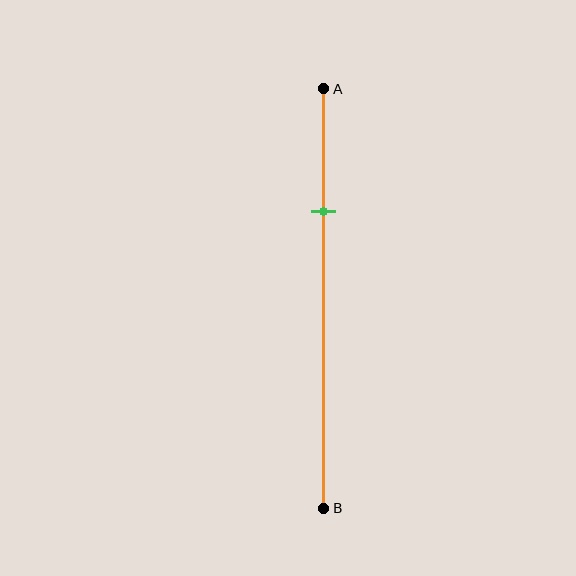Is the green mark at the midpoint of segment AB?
No, the mark is at about 30% from A, not at the 50% midpoint.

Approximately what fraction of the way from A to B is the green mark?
The green mark is approximately 30% of the way from A to B.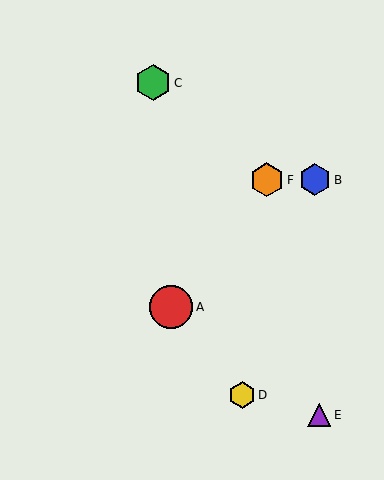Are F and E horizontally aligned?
No, F is at y≈180 and E is at y≈415.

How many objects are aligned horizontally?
2 objects (B, F) are aligned horizontally.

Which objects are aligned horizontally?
Objects B, F are aligned horizontally.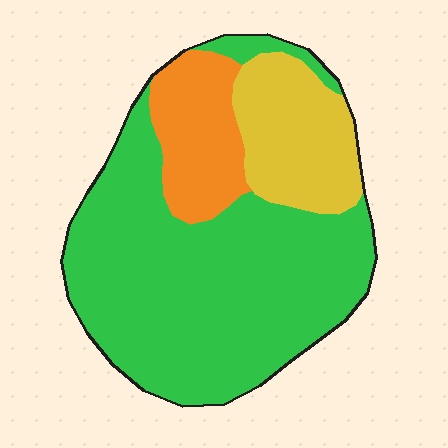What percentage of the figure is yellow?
Yellow covers about 20% of the figure.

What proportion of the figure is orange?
Orange covers 15% of the figure.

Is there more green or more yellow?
Green.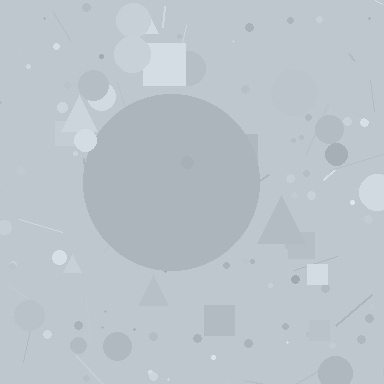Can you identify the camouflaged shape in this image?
The camouflaged shape is a circle.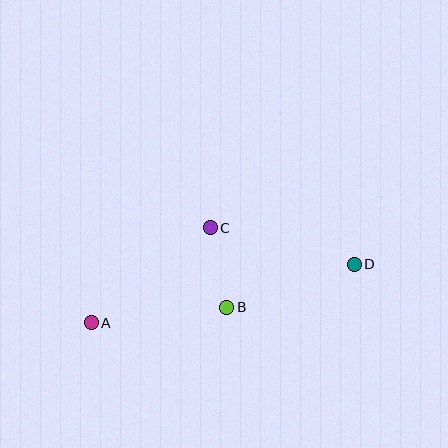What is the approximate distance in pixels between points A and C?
The distance between A and C is approximately 152 pixels.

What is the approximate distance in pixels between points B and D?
The distance between B and D is approximately 134 pixels.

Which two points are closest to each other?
Points B and C are closest to each other.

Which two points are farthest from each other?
Points A and D are farthest from each other.